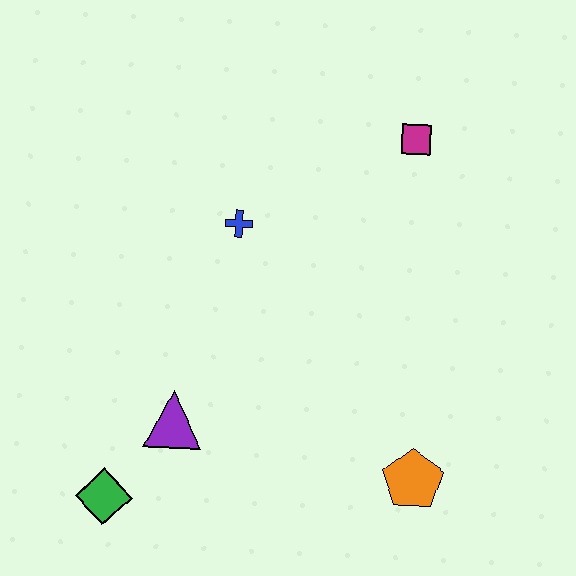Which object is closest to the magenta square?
The blue cross is closest to the magenta square.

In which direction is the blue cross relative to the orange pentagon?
The blue cross is above the orange pentagon.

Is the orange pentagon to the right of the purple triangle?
Yes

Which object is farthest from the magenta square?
The green diamond is farthest from the magenta square.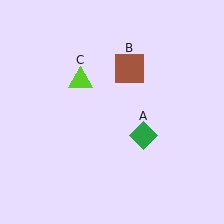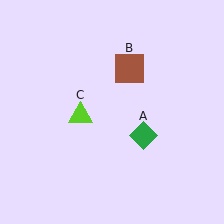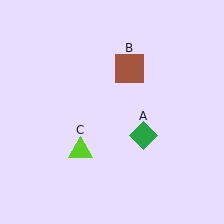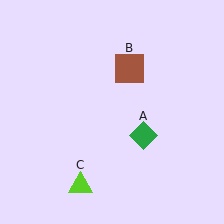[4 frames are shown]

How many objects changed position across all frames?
1 object changed position: lime triangle (object C).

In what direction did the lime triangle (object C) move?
The lime triangle (object C) moved down.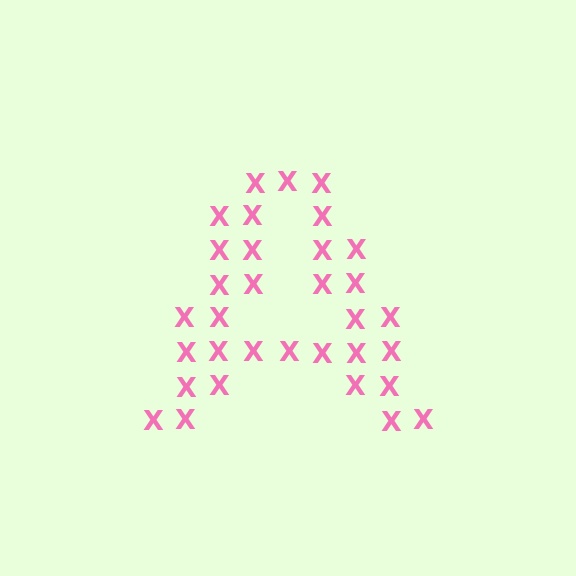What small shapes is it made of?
It is made of small letter X's.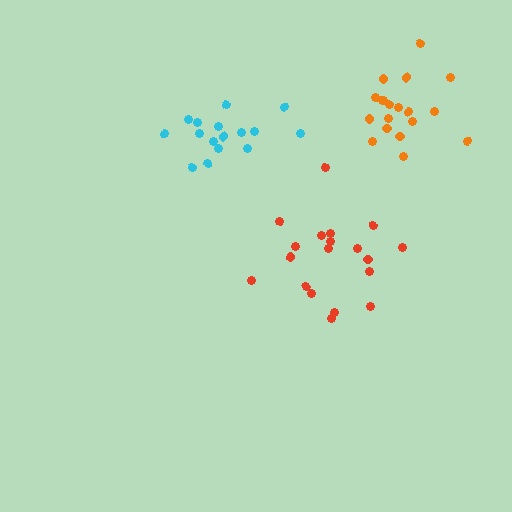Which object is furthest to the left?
The cyan cluster is leftmost.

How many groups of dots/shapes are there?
There are 3 groups.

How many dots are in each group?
Group 1: 19 dots, Group 2: 19 dots, Group 3: 16 dots (54 total).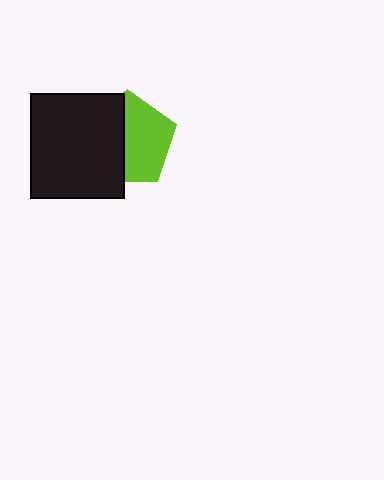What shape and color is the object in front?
The object in front is a black rectangle.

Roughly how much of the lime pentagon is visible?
About half of it is visible (roughly 53%).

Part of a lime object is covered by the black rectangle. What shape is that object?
It is a pentagon.